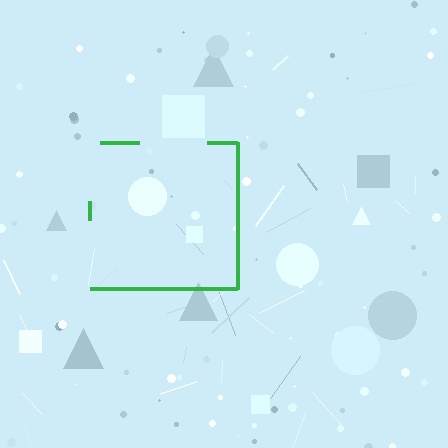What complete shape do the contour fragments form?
The contour fragments form a square.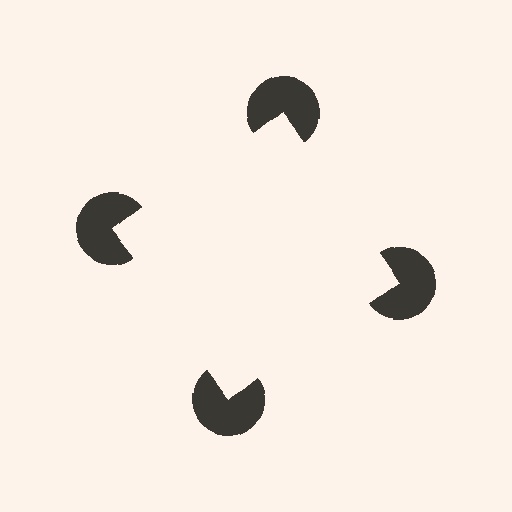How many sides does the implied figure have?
4 sides.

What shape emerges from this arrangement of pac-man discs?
An illusory square — its edges are inferred from the aligned wedge cuts in the pac-man discs, not physically drawn.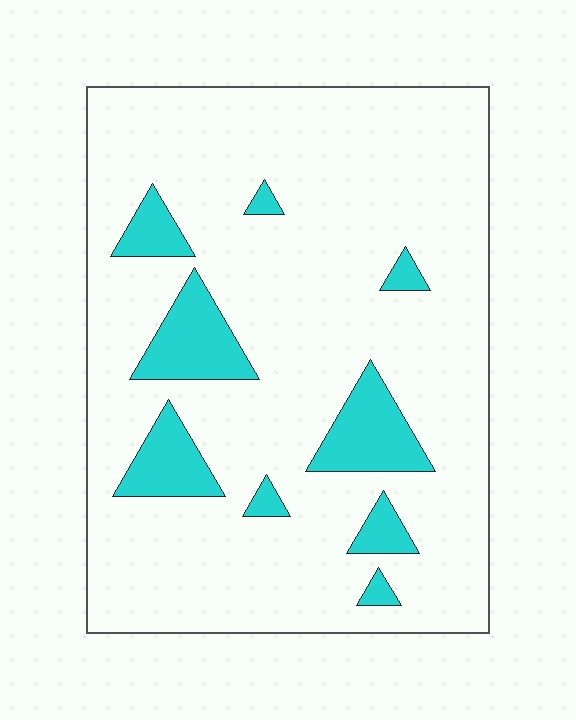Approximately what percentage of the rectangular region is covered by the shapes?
Approximately 15%.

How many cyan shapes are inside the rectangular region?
9.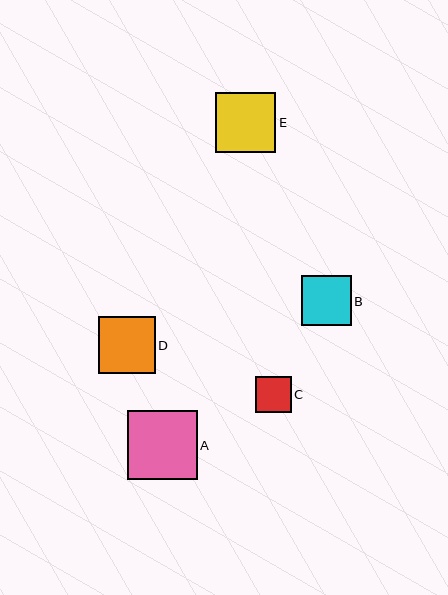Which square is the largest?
Square A is the largest with a size of approximately 69 pixels.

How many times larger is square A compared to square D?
Square A is approximately 1.2 times the size of square D.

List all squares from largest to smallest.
From largest to smallest: A, E, D, B, C.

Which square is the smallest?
Square C is the smallest with a size of approximately 36 pixels.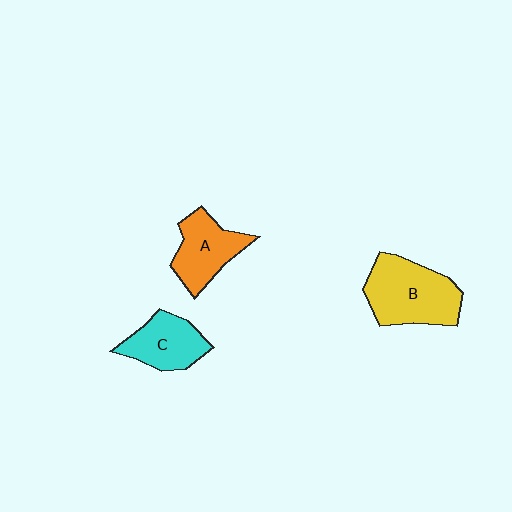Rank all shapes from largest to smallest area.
From largest to smallest: B (yellow), A (orange), C (cyan).